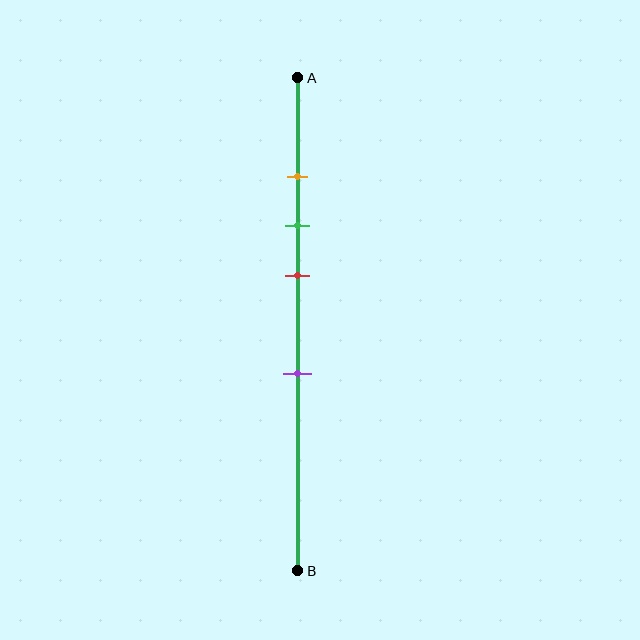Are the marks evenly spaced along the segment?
No, the marks are not evenly spaced.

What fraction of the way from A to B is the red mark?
The red mark is approximately 40% (0.4) of the way from A to B.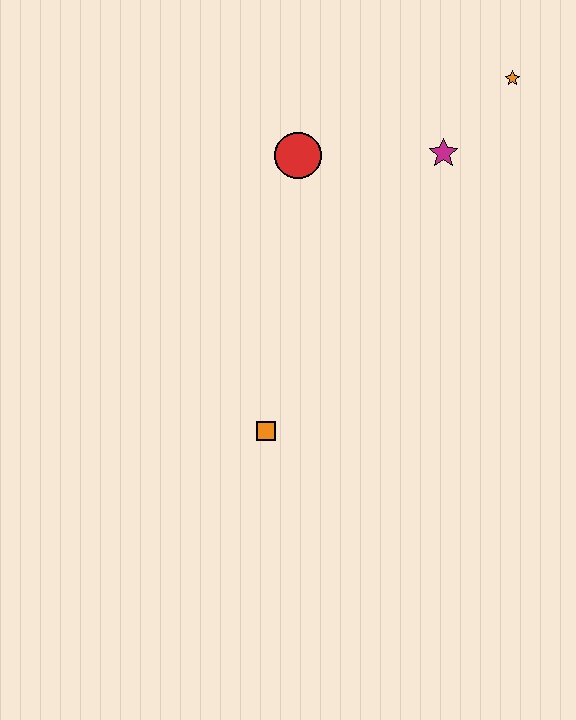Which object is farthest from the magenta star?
The orange square is farthest from the magenta star.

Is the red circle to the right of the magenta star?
No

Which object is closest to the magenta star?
The orange star is closest to the magenta star.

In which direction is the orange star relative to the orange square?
The orange star is above the orange square.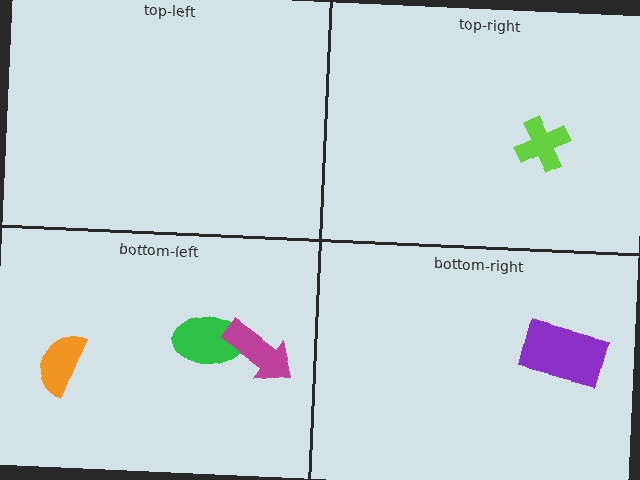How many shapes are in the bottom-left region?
3.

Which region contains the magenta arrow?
The bottom-left region.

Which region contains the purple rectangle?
The bottom-right region.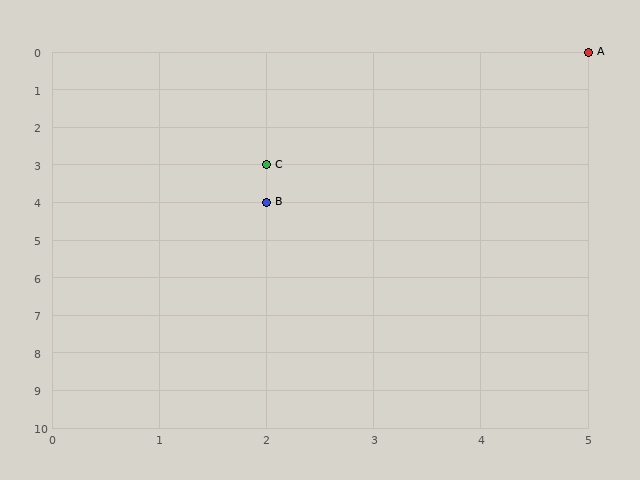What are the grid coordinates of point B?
Point B is at grid coordinates (2, 4).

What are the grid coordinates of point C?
Point C is at grid coordinates (2, 3).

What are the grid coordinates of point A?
Point A is at grid coordinates (5, 0).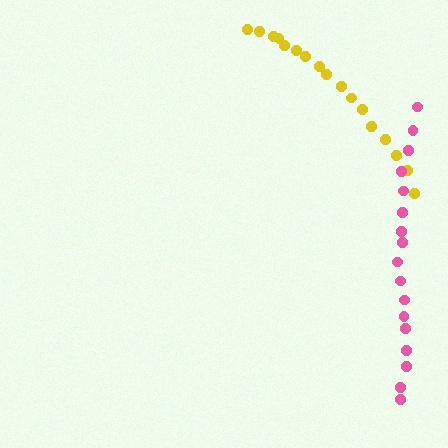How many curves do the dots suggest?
There are 2 distinct paths.